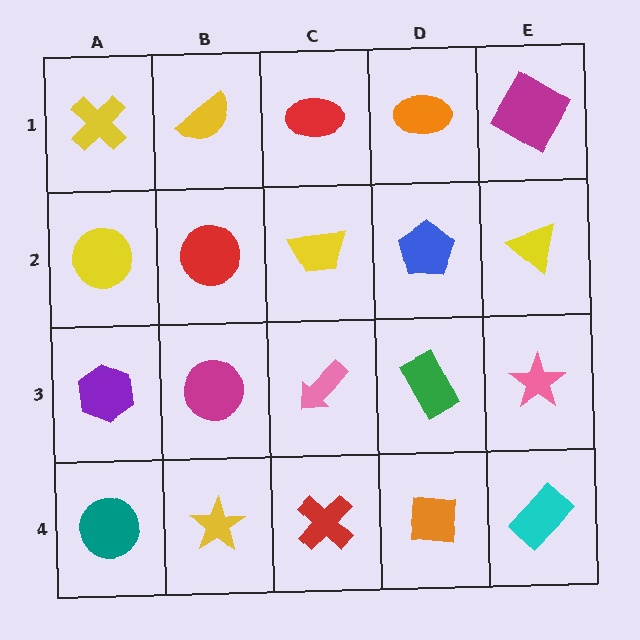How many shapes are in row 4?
5 shapes.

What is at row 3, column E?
A pink star.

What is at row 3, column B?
A magenta circle.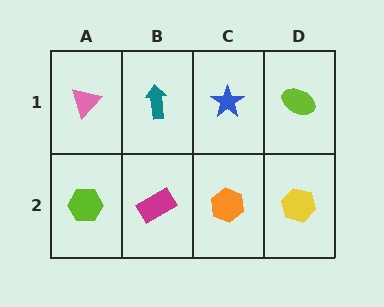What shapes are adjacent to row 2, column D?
A lime ellipse (row 1, column D), an orange hexagon (row 2, column C).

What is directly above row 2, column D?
A lime ellipse.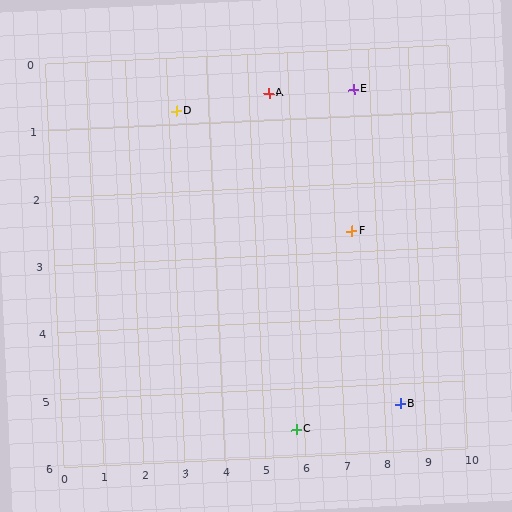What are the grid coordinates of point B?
Point B is at approximately (8.4, 5.3).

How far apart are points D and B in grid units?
Points D and B are about 6.9 grid units apart.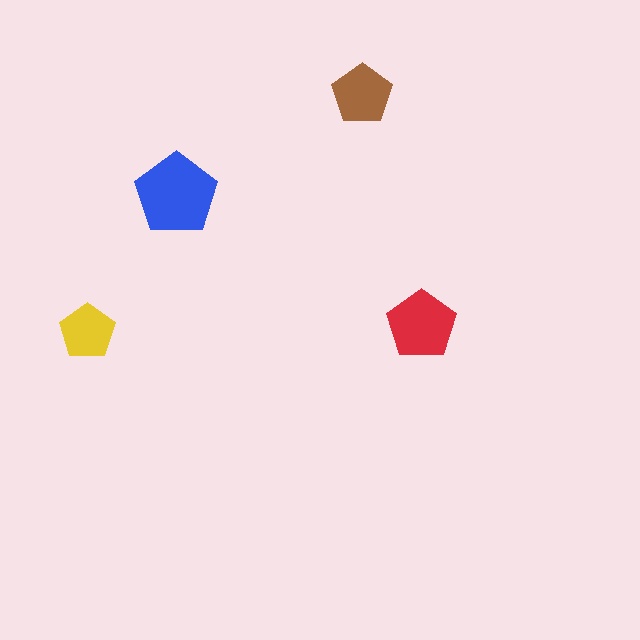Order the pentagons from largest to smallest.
the blue one, the red one, the brown one, the yellow one.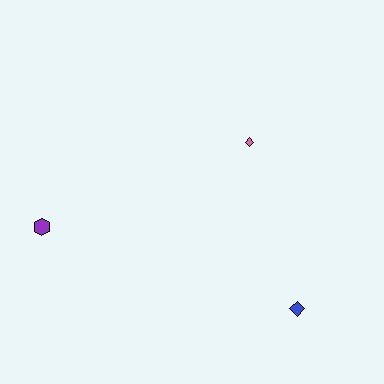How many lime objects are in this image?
There are no lime objects.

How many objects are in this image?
There are 3 objects.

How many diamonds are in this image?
There are 2 diamonds.